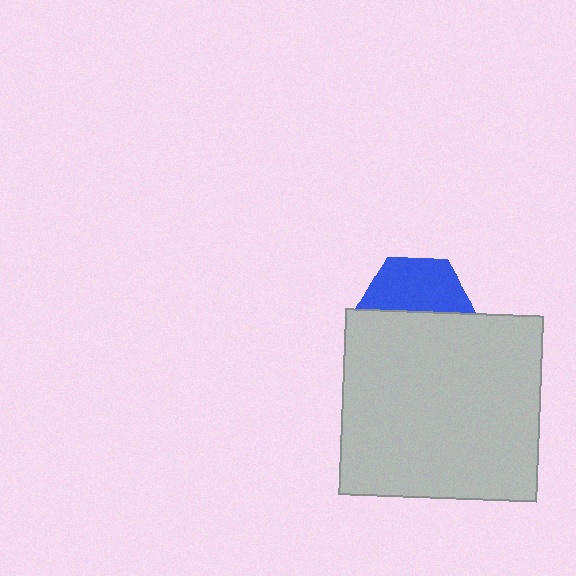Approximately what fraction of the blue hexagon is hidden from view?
Roughly 50% of the blue hexagon is hidden behind the light gray rectangle.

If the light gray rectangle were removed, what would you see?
You would see the complete blue hexagon.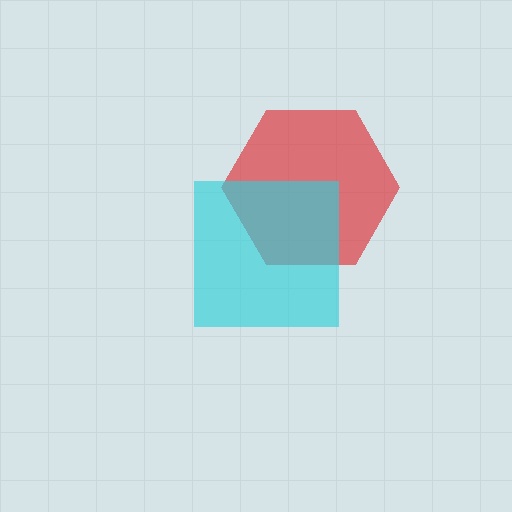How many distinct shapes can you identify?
There are 2 distinct shapes: a red hexagon, a cyan square.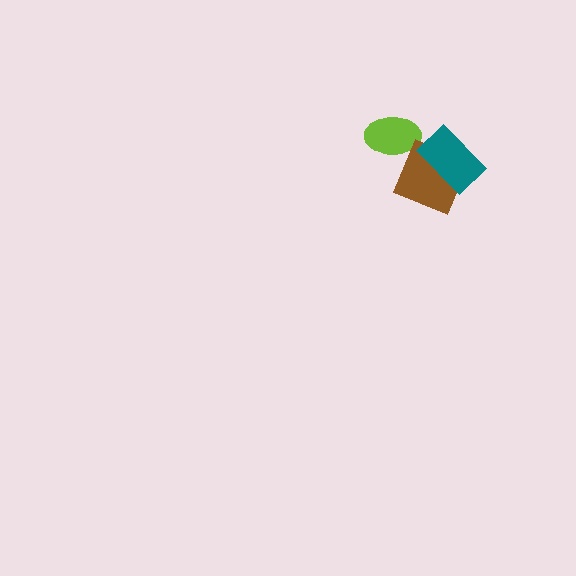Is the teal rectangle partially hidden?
No, no other shape covers it.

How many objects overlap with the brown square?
1 object overlaps with the brown square.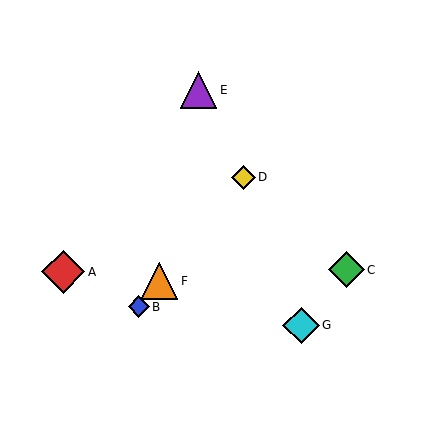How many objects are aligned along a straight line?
3 objects (B, D, F) are aligned along a straight line.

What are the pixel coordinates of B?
Object B is at (139, 307).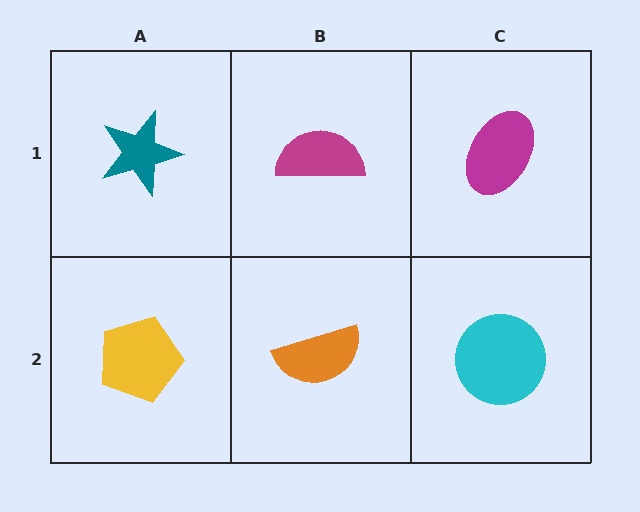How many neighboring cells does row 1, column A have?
2.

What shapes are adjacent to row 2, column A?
A teal star (row 1, column A), an orange semicircle (row 2, column B).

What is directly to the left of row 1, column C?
A magenta semicircle.